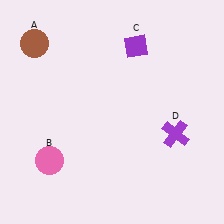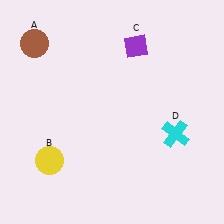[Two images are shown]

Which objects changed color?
B changed from pink to yellow. D changed from purple to cyan.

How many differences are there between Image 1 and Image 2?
There are 2 differences between the two images.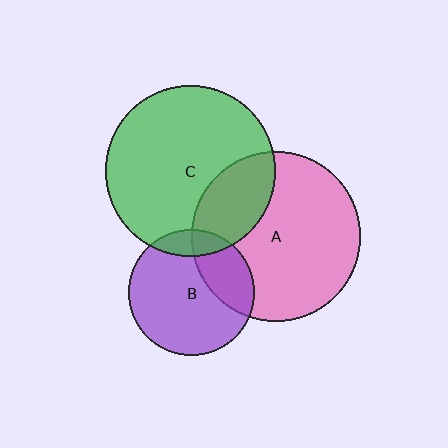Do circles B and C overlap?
Yes.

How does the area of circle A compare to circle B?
Approximately 1.8 times.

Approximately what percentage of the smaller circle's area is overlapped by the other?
Approximately 10%.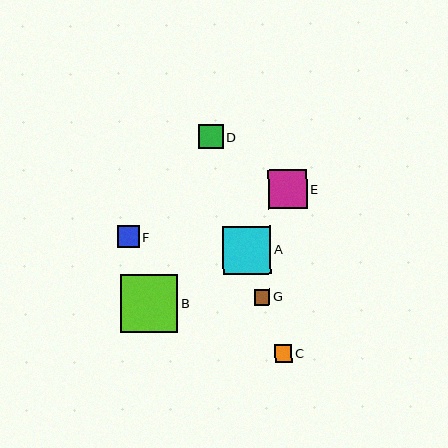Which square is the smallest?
Square G is the smallest with a size of approximately 16 pixels.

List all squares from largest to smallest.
From largest to smallest: B, A, E, D, F, C, G.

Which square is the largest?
Square B is the largest with a size of approximately 58 pixels.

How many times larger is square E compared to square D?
Square E is approximately 1.6 times the size of square D.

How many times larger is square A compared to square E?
Square A is approximately 1.2 times the size of square E.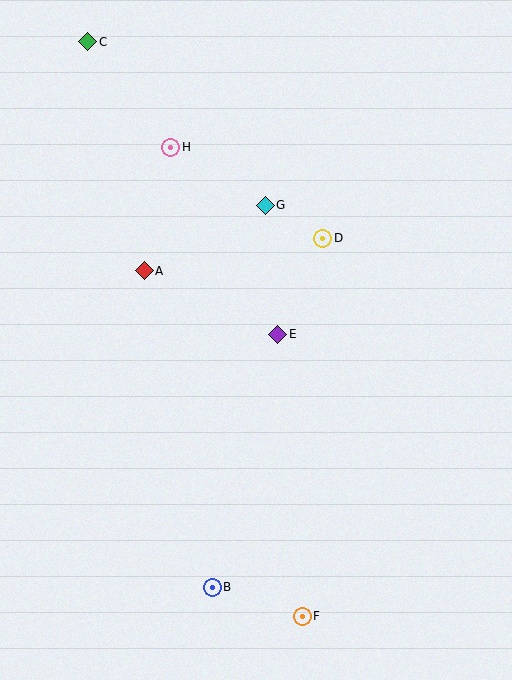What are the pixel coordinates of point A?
Point A is at (144, 271).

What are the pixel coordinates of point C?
Point C is at (88, 42).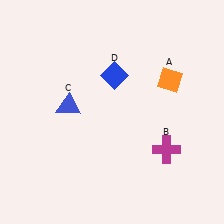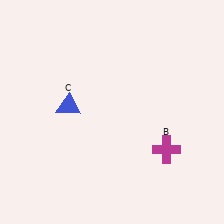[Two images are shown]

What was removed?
The blue diamond (D), the orange diamond (A) were removed in Image 2.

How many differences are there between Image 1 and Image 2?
There are 2 differences between the two images.